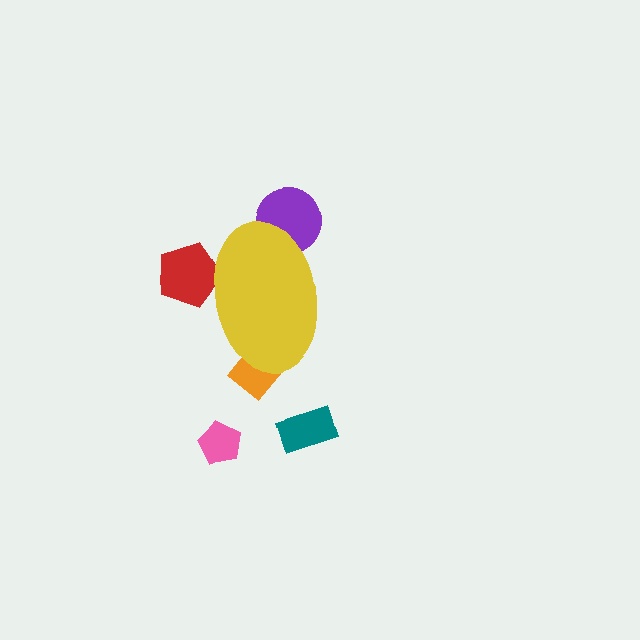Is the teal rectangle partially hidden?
No, the teal rectangle is fully visible.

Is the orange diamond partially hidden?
Yes, the orange diamond is partially hidden behind the yellow ellipse.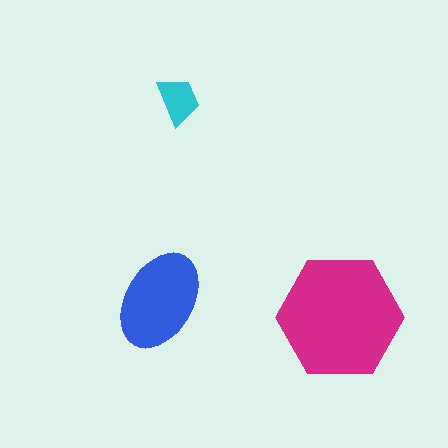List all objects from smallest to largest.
The cyan trapezoid, the blue ellipse, the magenta hexagon.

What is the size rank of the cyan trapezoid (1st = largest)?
3rd.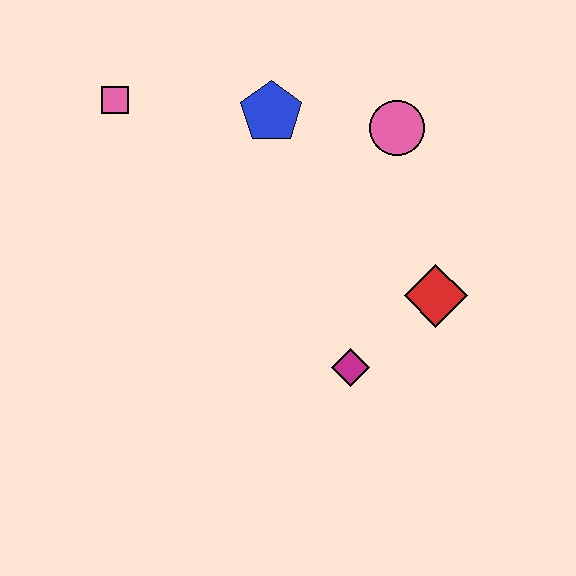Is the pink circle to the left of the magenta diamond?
No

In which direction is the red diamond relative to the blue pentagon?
The red diamond is below the blue pentagon.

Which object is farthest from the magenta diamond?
The pink square is farthest from the magenta diamond.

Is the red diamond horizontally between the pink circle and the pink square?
No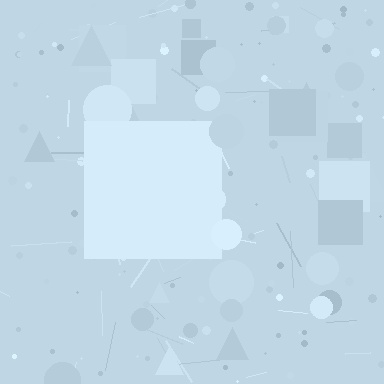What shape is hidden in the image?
A square is hidden in the image.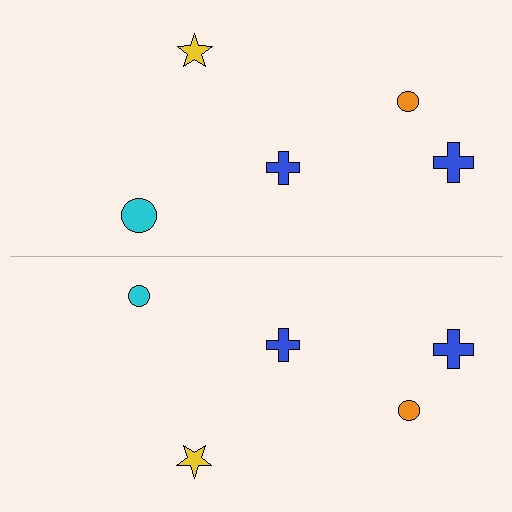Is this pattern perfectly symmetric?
No, the pattern is not perfectly symmetric. The cyan circle on the bottom side has a different size than its mirror counterpart.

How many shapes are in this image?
There are 10 shapes in this image.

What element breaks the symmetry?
The cyan circle on the bottom side has a different size than its mirror counterpart.